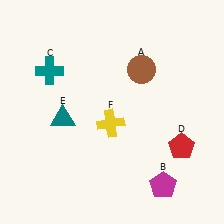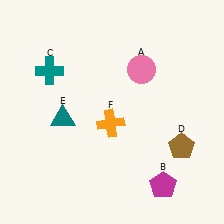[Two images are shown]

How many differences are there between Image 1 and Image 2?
There are 3 differences between the two images.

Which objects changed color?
A changed from brown to pink. D changed from red to brown. F changed from yellow to orange.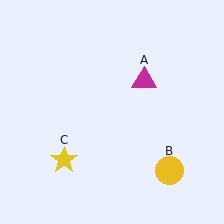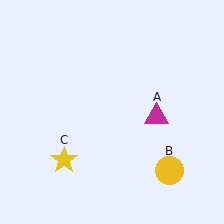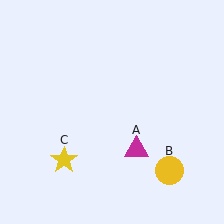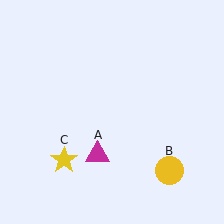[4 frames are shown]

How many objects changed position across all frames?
1 object changed position: magenta triangle (object A).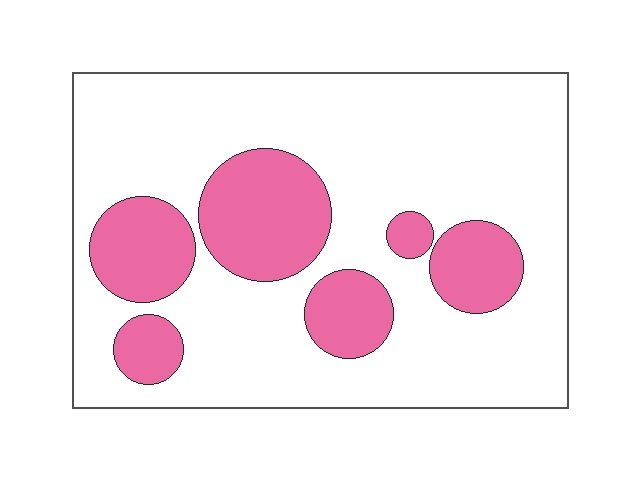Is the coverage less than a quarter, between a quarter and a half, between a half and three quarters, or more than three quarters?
Between a quarter and a half.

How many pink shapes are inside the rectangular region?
6.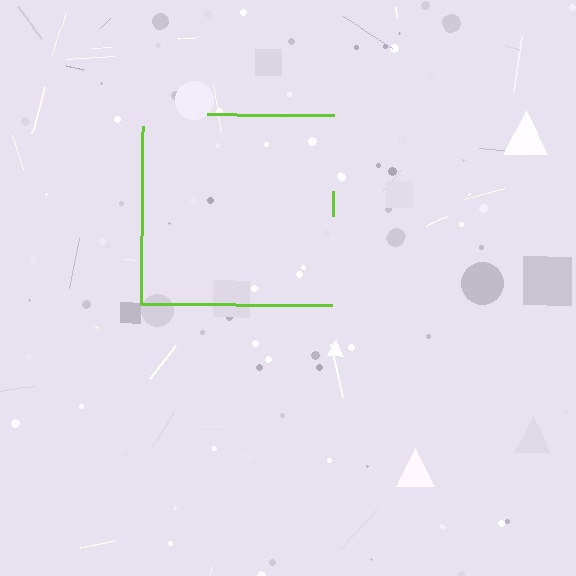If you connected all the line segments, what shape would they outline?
They would outline a square.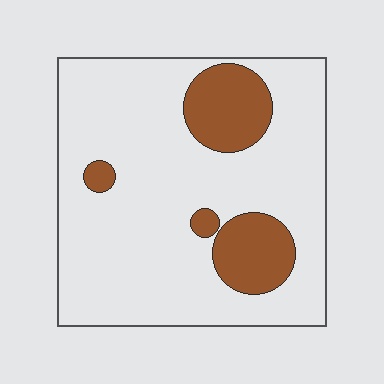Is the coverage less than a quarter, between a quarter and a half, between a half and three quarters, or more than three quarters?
Less than a quarter.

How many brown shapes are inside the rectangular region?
4.